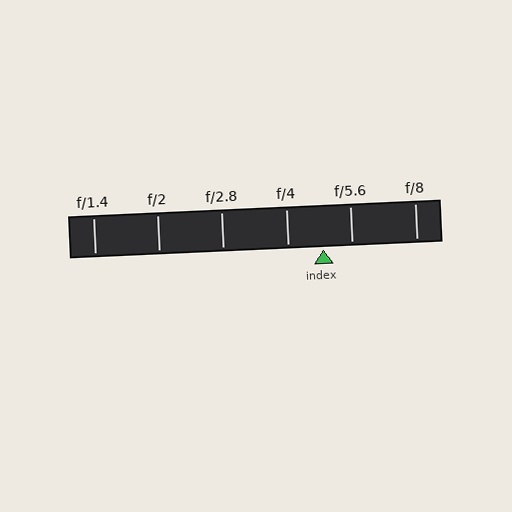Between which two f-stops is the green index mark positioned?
The index mark is between f/4 and f/5.6.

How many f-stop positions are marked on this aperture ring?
There are 6 f-stop positions marked.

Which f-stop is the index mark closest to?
The index mark is closest to f/5.6.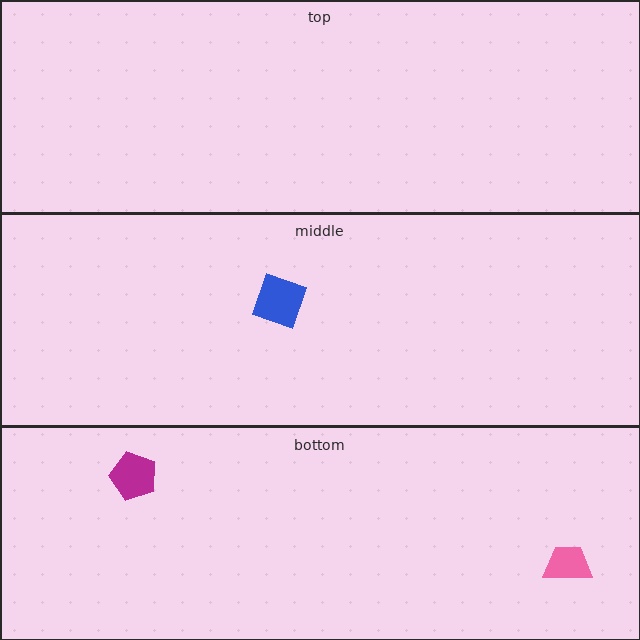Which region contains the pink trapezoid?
The bottom region.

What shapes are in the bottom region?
The magenta pentagon, the pink trapezoid.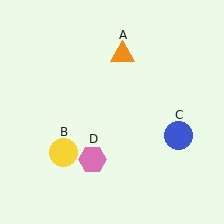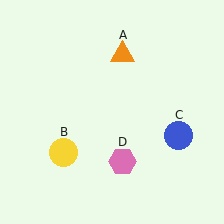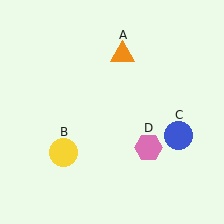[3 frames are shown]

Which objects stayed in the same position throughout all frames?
Orange triangle (object A) and yellow circle (object B) and blue circle (object C) remained stationary.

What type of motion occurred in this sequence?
The pink hexagon (object D) rotated counterclockwise around the center of the scene.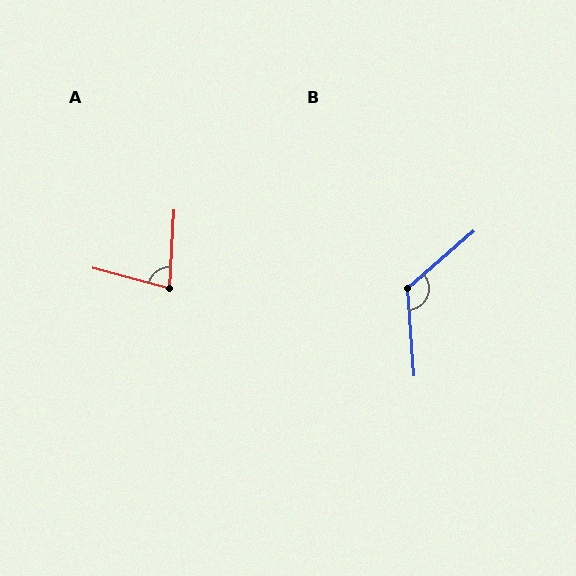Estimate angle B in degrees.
Approximately 127 degrees.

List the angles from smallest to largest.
A (79°), B (127°).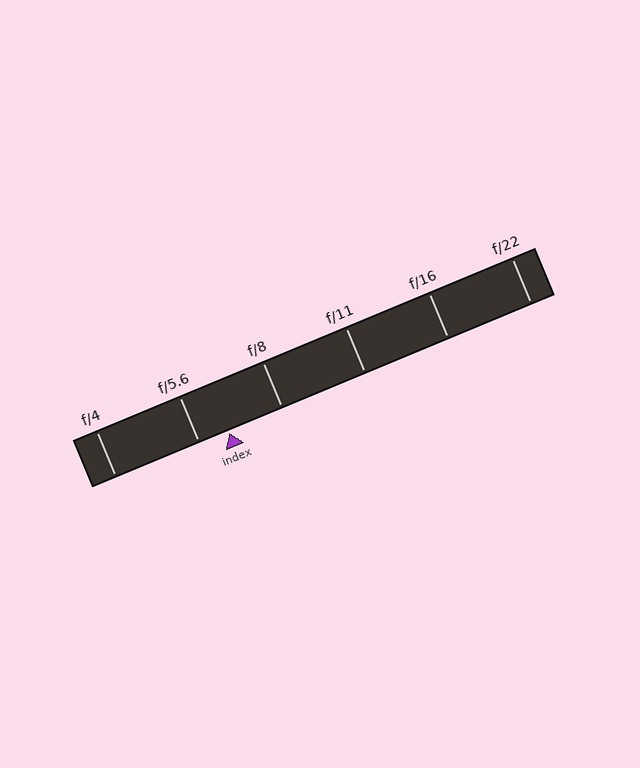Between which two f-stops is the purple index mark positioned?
The index mark is between f/5.6 and f/8.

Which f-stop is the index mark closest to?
The index mark is closest to f/5.6.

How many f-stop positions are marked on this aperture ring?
There are 6 f-stop positions marked.